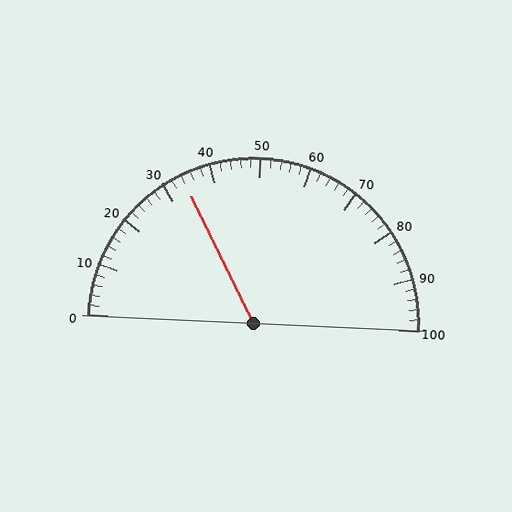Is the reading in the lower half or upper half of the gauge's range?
The reading is in the lower half of the range (0 to 100).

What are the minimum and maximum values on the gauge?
The gauge ranges from 0 to 100.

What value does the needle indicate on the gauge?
The needle indicates approximately 34.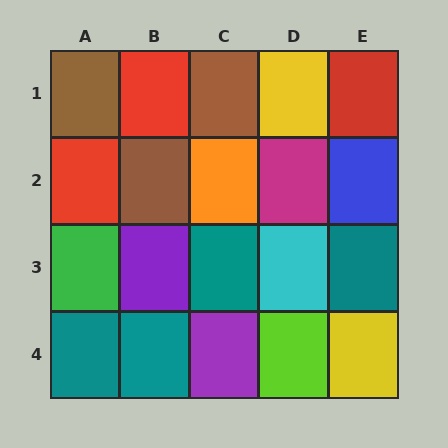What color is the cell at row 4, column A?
Teal.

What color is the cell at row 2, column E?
Blue.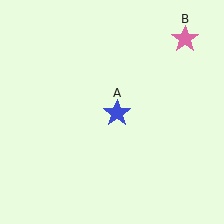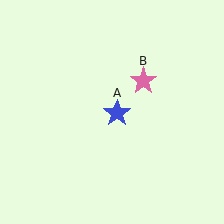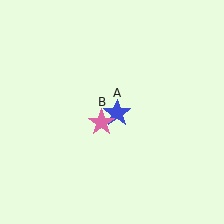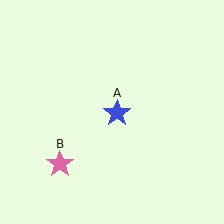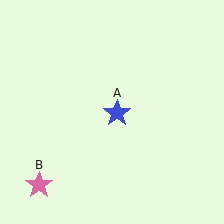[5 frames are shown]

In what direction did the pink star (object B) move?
The pink star (object B) moved down and to the left.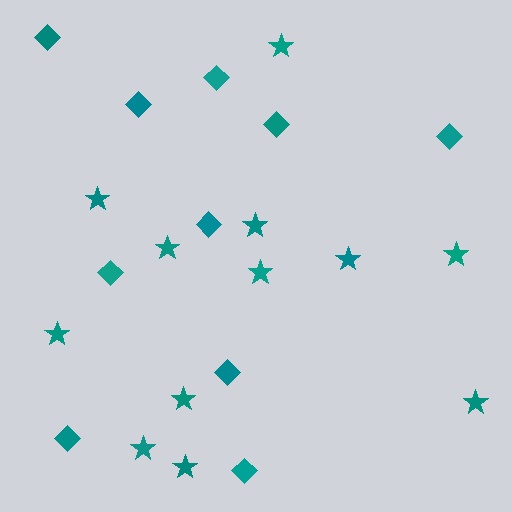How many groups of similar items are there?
There are 2 groups: one group of stars (12) and one group of diamonds (10).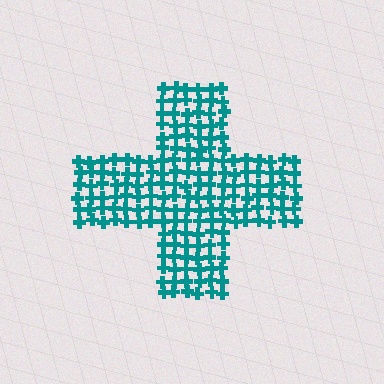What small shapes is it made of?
It is made of small crosses.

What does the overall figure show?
The overall figure shows a cross.